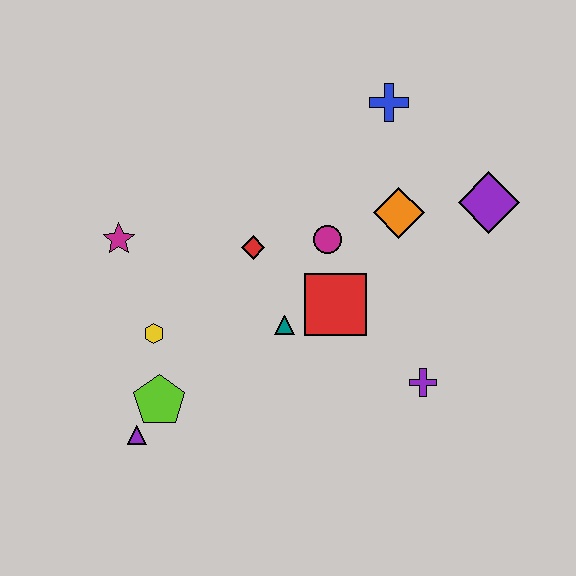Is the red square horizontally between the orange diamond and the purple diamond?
No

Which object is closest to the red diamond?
The magenta circle is closest to the red diamond.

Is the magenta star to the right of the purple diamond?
No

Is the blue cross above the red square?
Yes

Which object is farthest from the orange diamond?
The purple triangle is farthest from the orange diamond.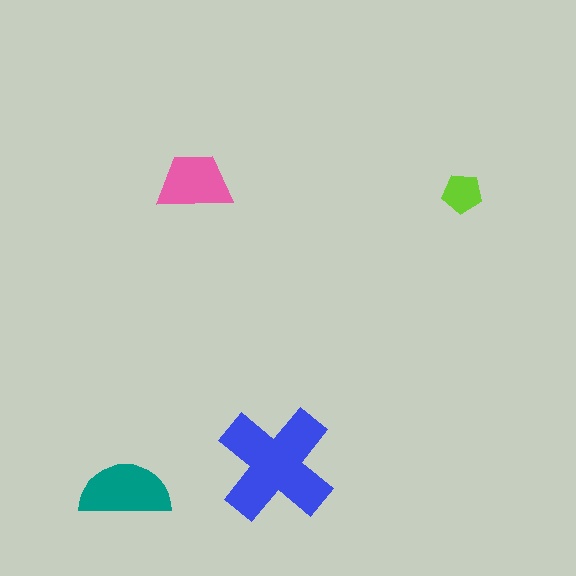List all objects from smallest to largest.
The lime pentagon, the pink trapezoid, the teal semicircle, the blue cross.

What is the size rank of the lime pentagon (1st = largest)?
4th.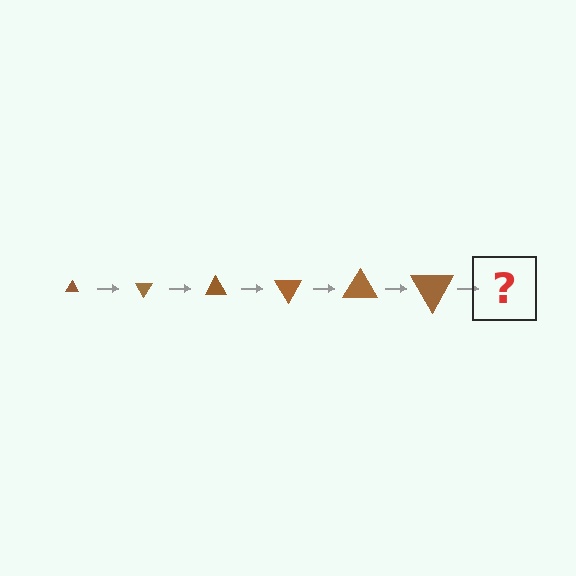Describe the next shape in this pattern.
It should be a triangle, larger than the previous one and rotated 360 degrees from the start.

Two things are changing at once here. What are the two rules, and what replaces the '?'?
The two rules are that the triangle grows larger each step and it rotates 60 degrees each step. The '?' should be a triangle, larger than the previous one and rotated 360 degrees from the start.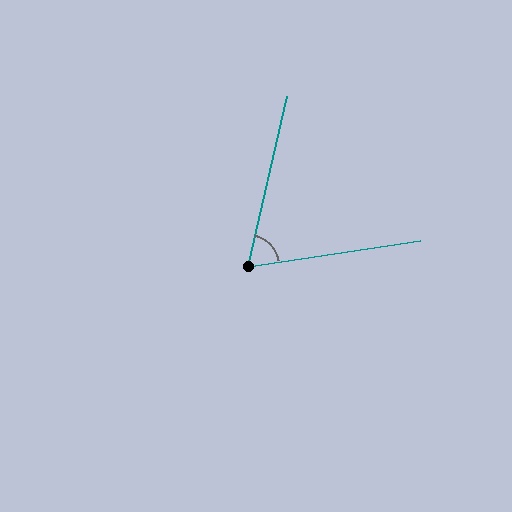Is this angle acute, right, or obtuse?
It is acute.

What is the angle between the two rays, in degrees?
Approximately 68 degrees.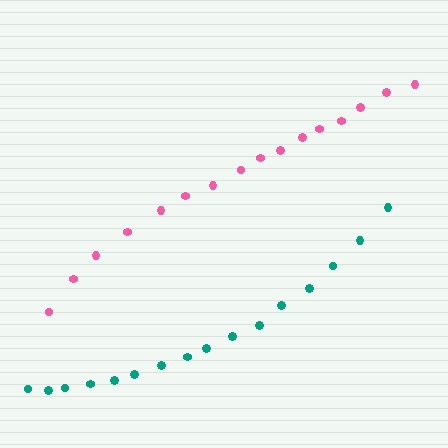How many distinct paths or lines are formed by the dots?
There are 2 distinct paths.